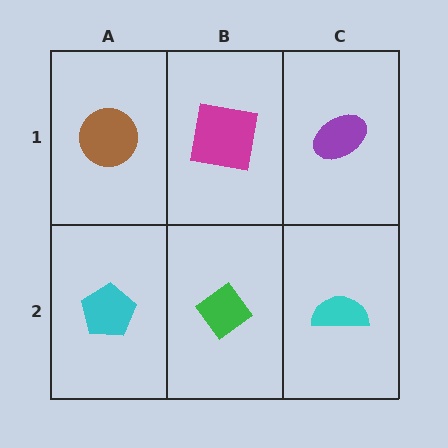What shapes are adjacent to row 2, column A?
A brown circle (row 1, column A), a green diamond (row 2, column B).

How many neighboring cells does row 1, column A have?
2.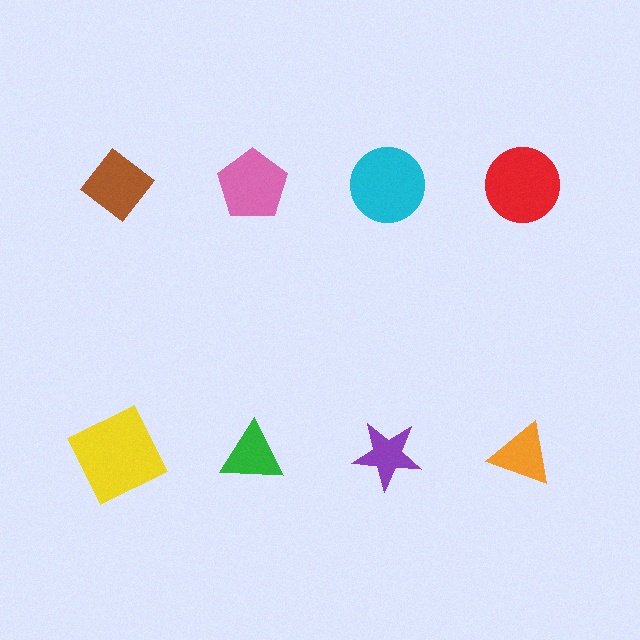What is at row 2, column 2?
A green triangle.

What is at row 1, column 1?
A brown diamond.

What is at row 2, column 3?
A purple star.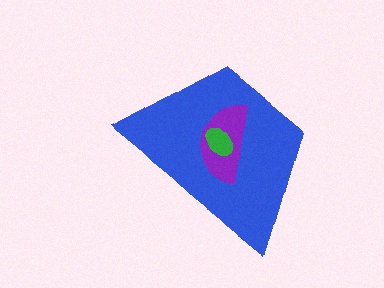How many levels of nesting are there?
3.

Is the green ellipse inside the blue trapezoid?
Yes.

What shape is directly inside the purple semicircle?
The green ellipse.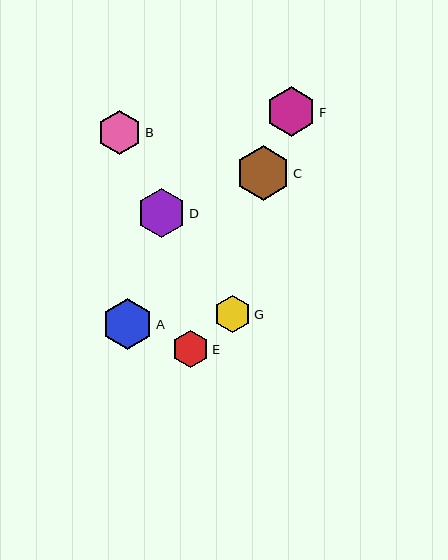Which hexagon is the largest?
Hexagon C is the largest with a size of approximately 55 pixels.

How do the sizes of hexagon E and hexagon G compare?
Hexagon E and hexagon G are approximately the same size.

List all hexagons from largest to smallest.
From largest to smallest: C, A, F, D, B, E, G.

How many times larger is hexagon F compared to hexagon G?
Hexagon F is approximately 1.3 times the size of hexagon G.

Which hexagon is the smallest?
Hexagon G is the smallest with a size of approximately 37 pixels.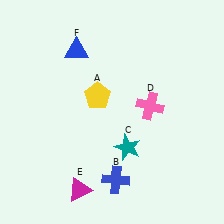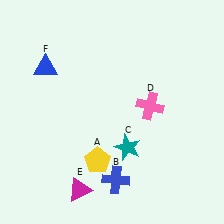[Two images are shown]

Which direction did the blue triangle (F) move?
The blue triangle (F) moved left.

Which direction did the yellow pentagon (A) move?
The yellow pentagon (A) moved down.